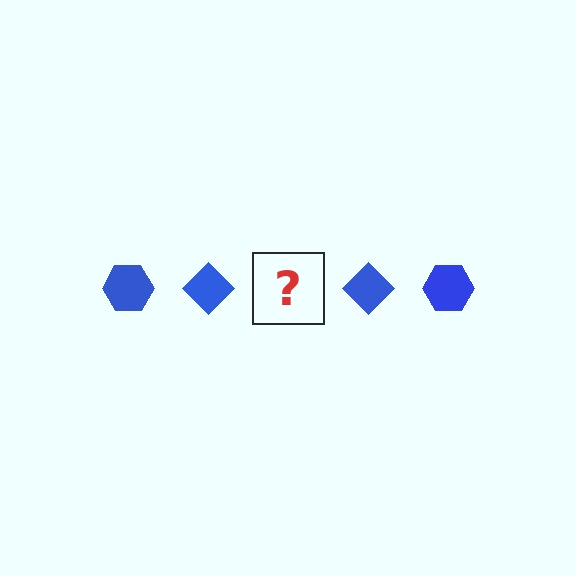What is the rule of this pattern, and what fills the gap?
The rule is that the pattern cycles through hexagon, diamond shapes in blue. The gap should be filled with a blue hexagon.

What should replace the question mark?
The question mark should be replaced with a blue hexagon.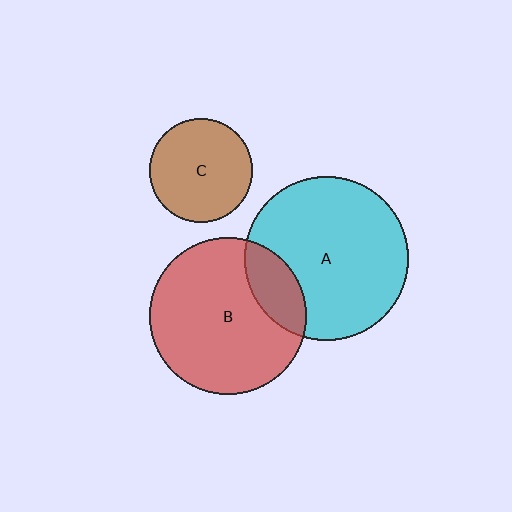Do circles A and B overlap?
Yes.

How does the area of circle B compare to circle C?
Approximately 2.3 times.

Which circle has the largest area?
Circle A (cyan).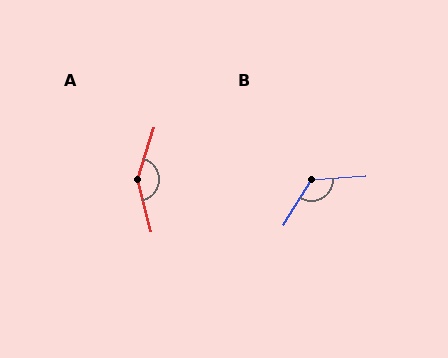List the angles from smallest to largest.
B (125°), A (147°).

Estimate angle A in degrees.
Approximately 147 degrees.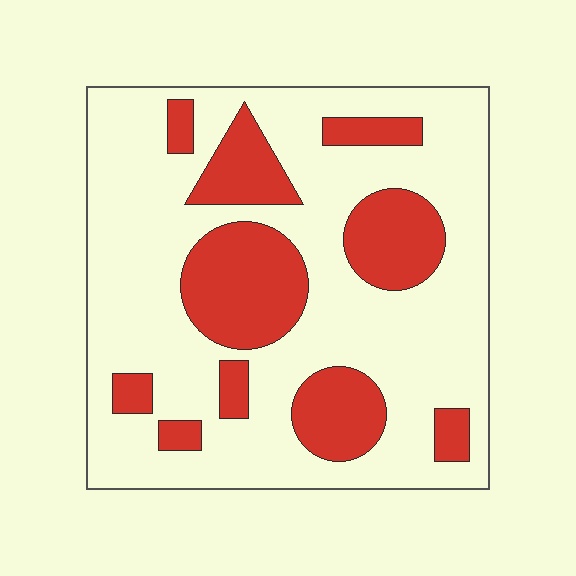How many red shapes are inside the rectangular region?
10.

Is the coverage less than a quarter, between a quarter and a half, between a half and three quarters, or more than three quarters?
Between a quarter and a half.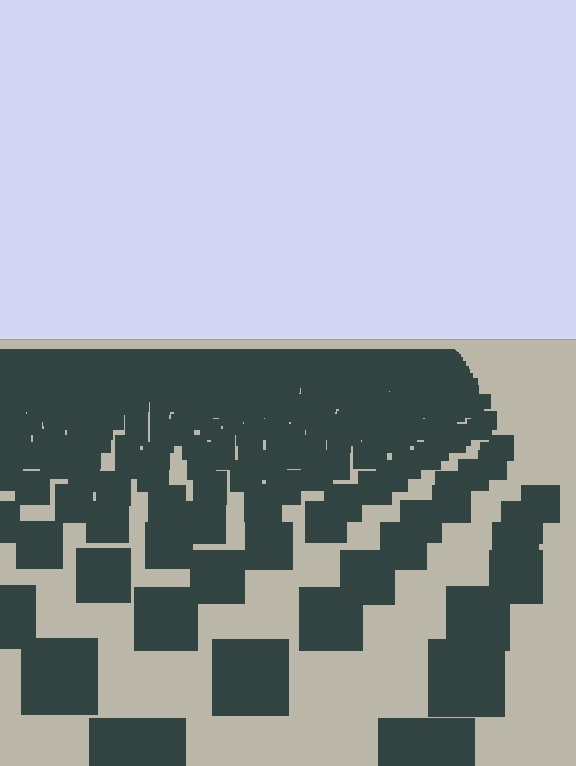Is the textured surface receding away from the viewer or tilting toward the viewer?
The surface is receding away from the viewer. Texture elements get smaller and denser toward the top.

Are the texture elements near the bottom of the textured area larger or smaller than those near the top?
Larger. Near the bottom, elements are closer to the viewer and appear at a bigger on-screen size.